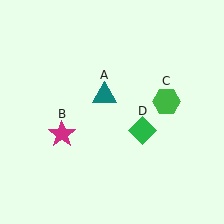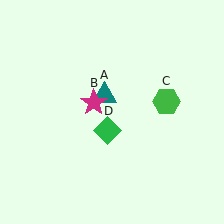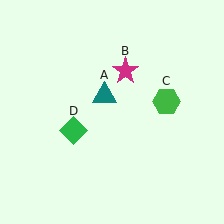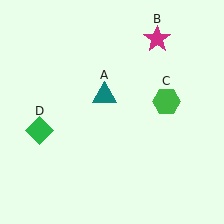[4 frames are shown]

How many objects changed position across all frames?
2 objects changed position: magenta star (object B), green diamond (object D).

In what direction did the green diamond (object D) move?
The green diamond (object D) moved left.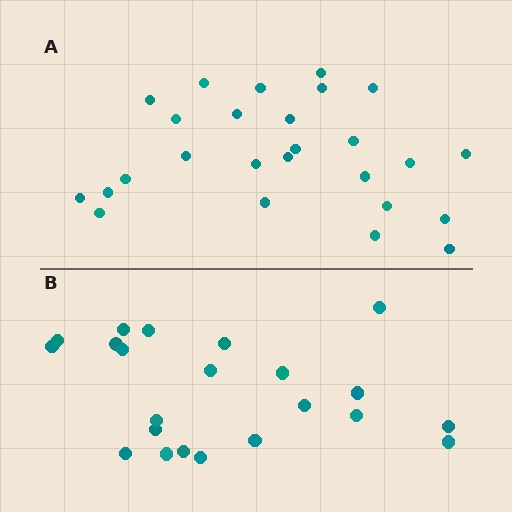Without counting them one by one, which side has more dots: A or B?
Region A (the top region) has more dots.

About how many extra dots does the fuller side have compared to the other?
Region A has about 4 more dots than region B.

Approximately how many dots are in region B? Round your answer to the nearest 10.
About 20 dots. (The exact count is 22, which rounds to 20.)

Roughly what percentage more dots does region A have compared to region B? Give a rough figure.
About 20% more.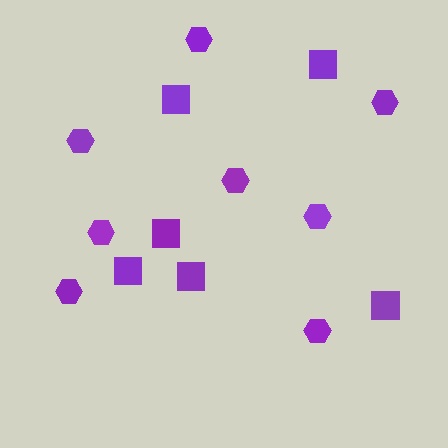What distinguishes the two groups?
There are 2 groups: one group of hexagons (8) and one group of squares (6).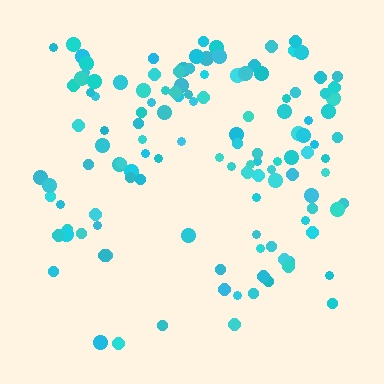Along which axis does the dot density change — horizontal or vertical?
Vertical.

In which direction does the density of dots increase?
From bottom to top, with the top side densest.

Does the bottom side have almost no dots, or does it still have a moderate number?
Still a moderate number, just noticeably fewer than the top.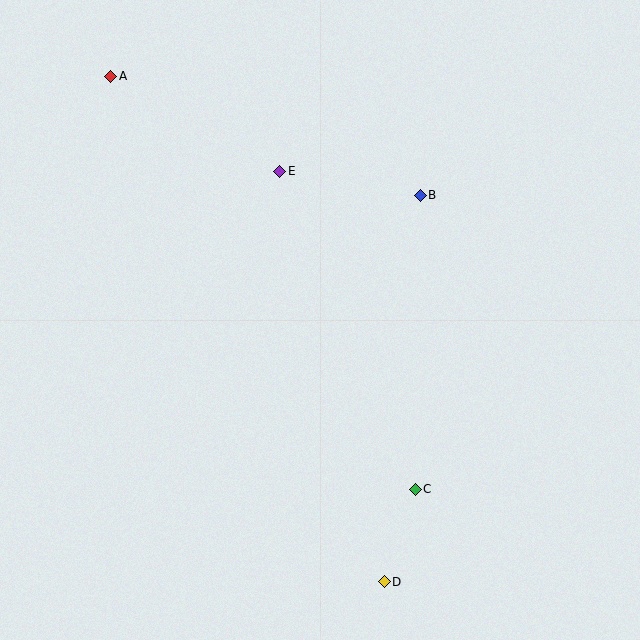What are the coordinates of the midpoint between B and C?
The midpoint between B and C is at (418, 342).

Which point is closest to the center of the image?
Point E at (280, 171) is closest to the center.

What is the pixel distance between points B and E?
The distance between B and E is 143 pixels.